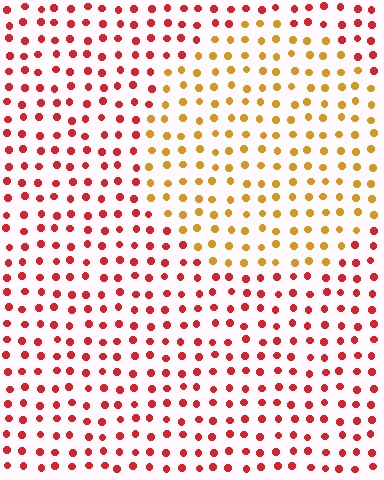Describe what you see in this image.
The image is filled with small red elements in a uniform arrangement. A circle-shaped region is visible where the elements are tinted to a slightly different hue, forming a subtle color boundary.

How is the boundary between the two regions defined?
The boundary is defined purely by a slight shift in hue (about 42 degrees). Spacing, size, and orientation are identical on both sides.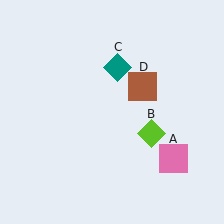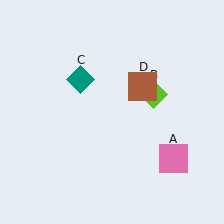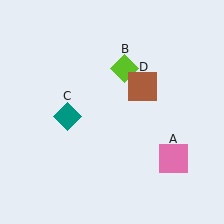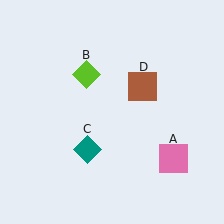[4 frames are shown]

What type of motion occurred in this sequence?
The lime diamond (object B), teal diamond (object C) rotated counterclockwise around the center of the scene.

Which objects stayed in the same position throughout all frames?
Pink square (object A) and brown square (object D) remained stationary.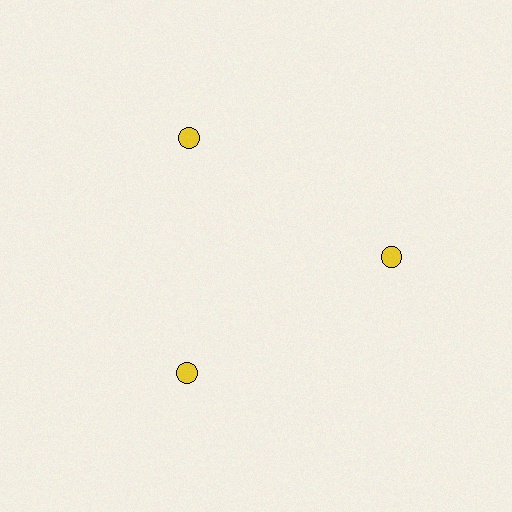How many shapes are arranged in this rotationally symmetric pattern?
There are 3 shapes, arranged in 3 groups of 1.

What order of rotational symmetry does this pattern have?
This pattern has 3-fold rotational symmetry.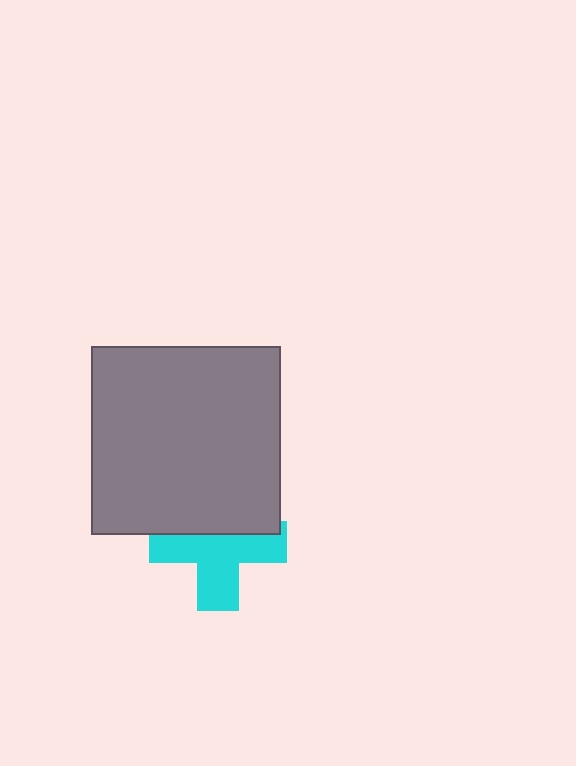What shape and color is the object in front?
The object in front is a gray square.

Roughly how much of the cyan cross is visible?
About half of it is visible (roughly 61%).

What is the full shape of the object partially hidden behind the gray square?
The partially hidden object is a cyan cross.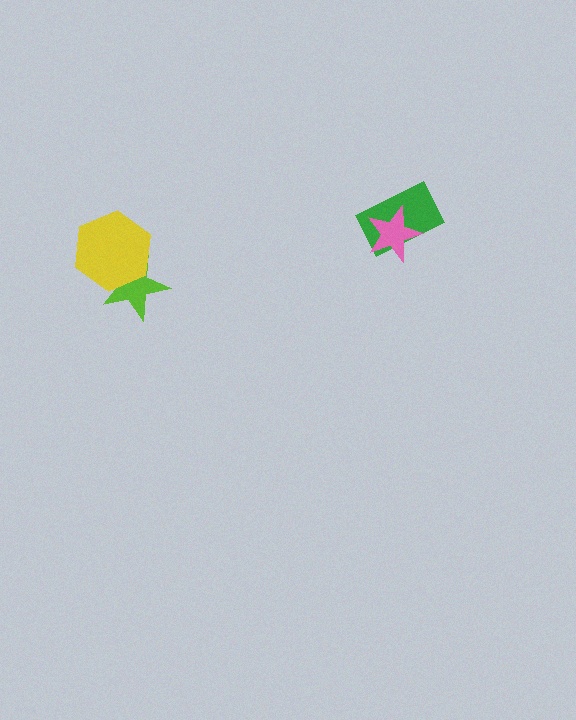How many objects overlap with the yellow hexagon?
1 object overlaps with the yellow hexagon.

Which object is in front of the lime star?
The yellow hexagon is in front of the lime star.